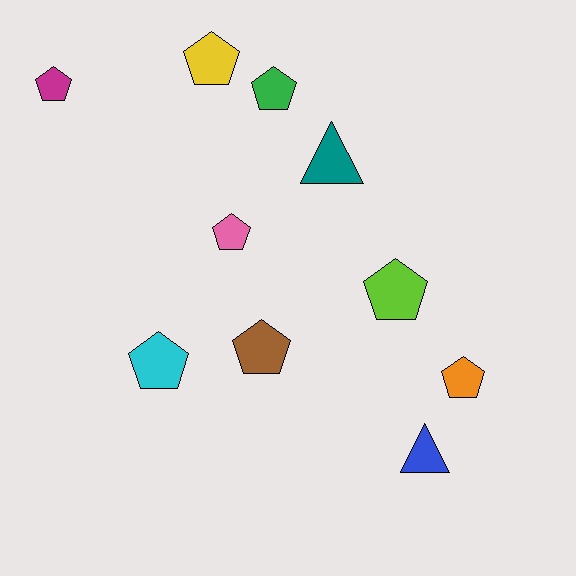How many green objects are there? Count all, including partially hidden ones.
There is 1 green object.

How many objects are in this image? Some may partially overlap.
There are 10 objects.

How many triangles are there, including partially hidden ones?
There are 2 triangles.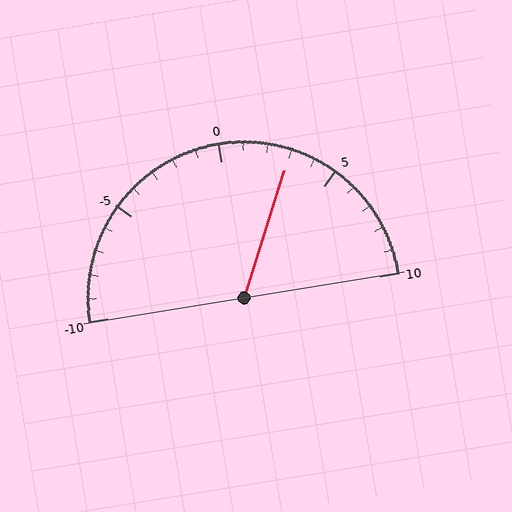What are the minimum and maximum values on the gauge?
The gauge ranges from -10 to 10.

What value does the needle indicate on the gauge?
The needle indicates approximately 3.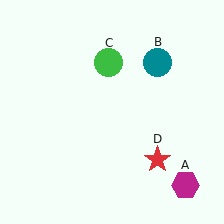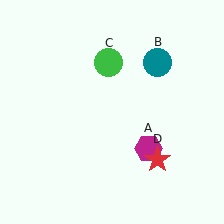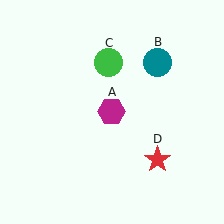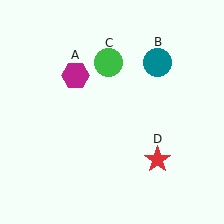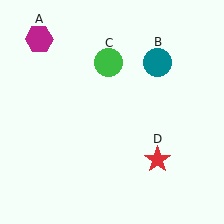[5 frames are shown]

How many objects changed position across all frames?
1 object changed position: magenta hexagon (object A).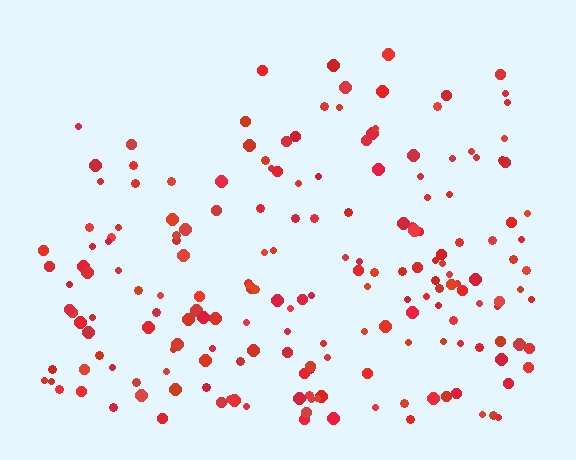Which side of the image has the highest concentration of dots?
The bottom.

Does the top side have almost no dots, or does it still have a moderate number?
Still a moderate number, just noticeably fewer than the bottom.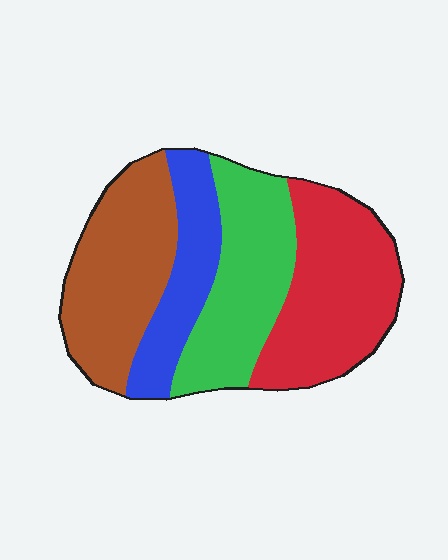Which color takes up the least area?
Blue, at roughly 15%.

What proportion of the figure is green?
Green covers 26% of the figure.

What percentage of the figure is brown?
Brown takes up about one quarter (1/4) of the figure.